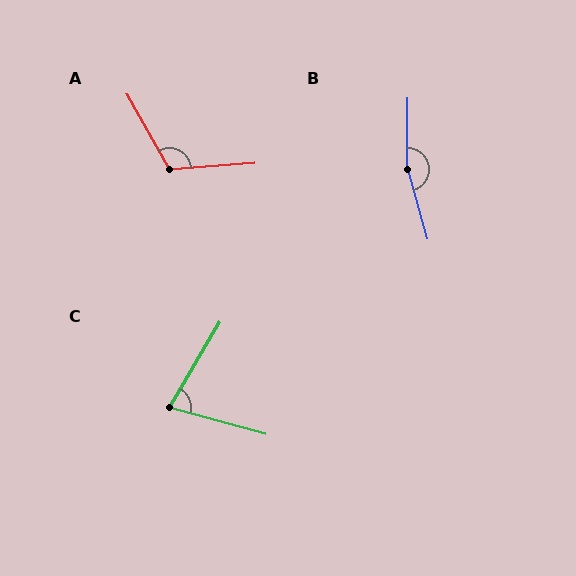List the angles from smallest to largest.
C (74°), A (115°), B (164°).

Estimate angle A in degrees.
Approximately 115 degrees.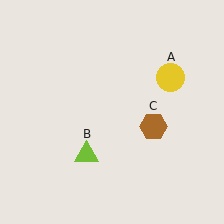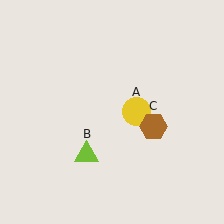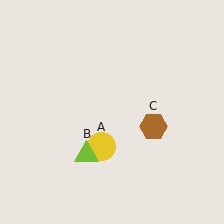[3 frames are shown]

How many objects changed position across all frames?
1 object changed position: yellow circle (object A).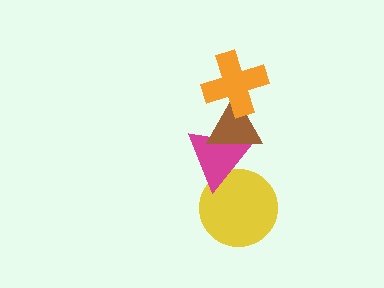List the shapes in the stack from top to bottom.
From top to bottom: the orange cross, the brown triangle, the magenta triangle, the yellow circle.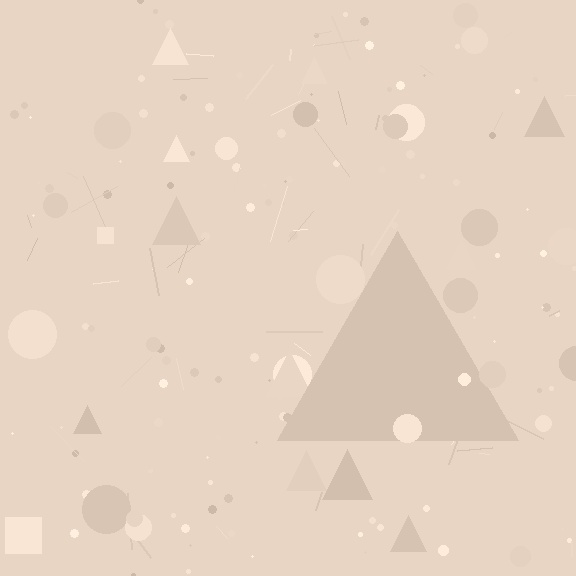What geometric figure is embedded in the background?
A triangle is embedded in the background.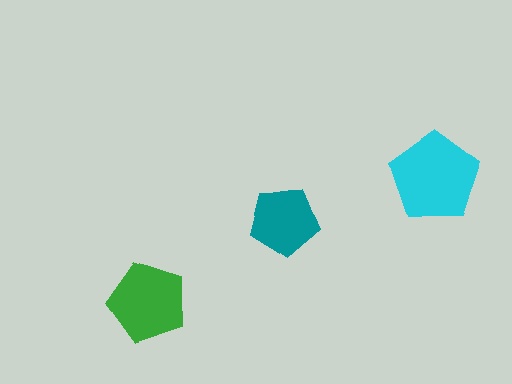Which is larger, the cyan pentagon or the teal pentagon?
The cyan one.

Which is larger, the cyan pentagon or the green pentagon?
The cyan one.